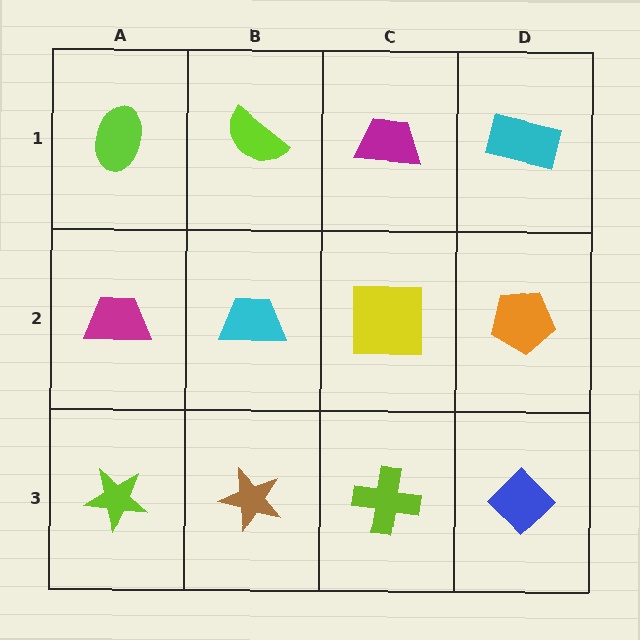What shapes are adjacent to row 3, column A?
A magenta trapezoid (row 2, column A), a brown star (row 3, column B).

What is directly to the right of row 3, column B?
A lime cross.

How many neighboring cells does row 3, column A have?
2.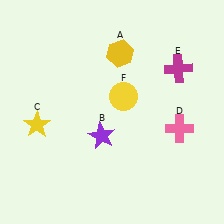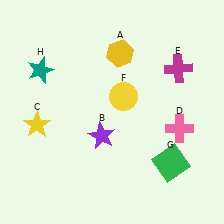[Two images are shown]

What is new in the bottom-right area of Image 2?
A green square (G) was added in the bottom-right area of Image 2.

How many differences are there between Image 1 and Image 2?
There are 2 differences between the two images.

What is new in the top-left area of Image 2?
A teal star (H) was added in the top-left area of Image 2.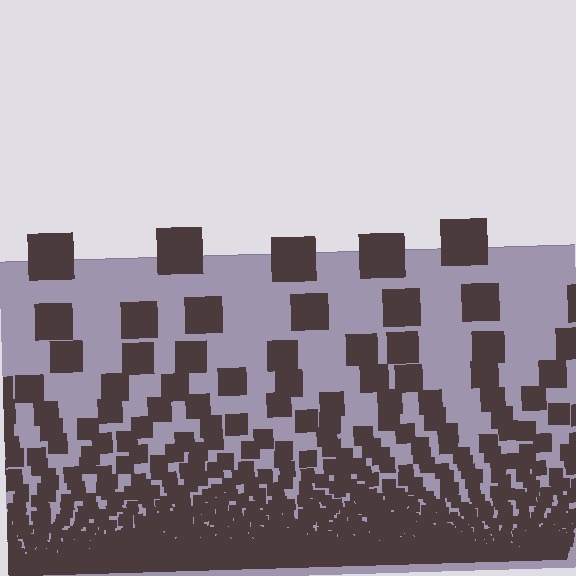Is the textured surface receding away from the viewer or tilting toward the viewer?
The surface appears to tilt toward the viewer. Texture elements get larger and sparser toward the top.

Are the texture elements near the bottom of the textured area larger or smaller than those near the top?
Smaller. The gradient is inverted — elements near the bottom are smaller and denser.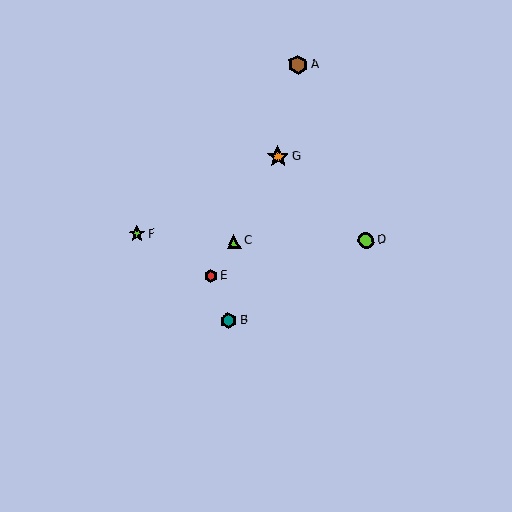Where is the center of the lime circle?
The center of the lime circle is at (366, 240).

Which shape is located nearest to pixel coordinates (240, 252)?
The lime triangle (labeled C) at (234, 241) is nearest to that location.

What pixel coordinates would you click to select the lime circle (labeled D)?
Click at (366, 240) to select the lime circle D.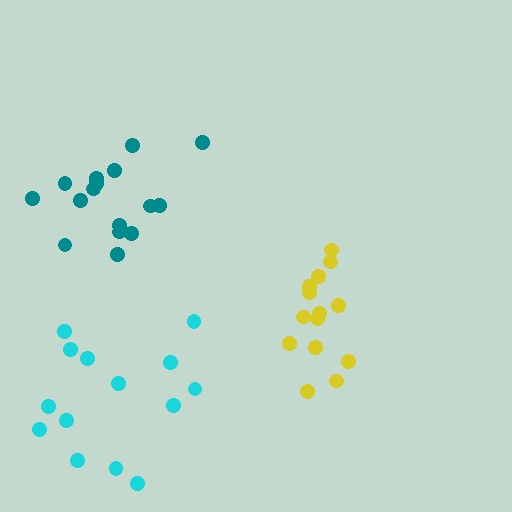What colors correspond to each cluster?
The clusters are colored: teal, yellow, cyan.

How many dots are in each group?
Group 1: 16 dots, Group 2: 14 dots, Group 3: 14 dots (44 total).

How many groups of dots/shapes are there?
There are 3 groups.